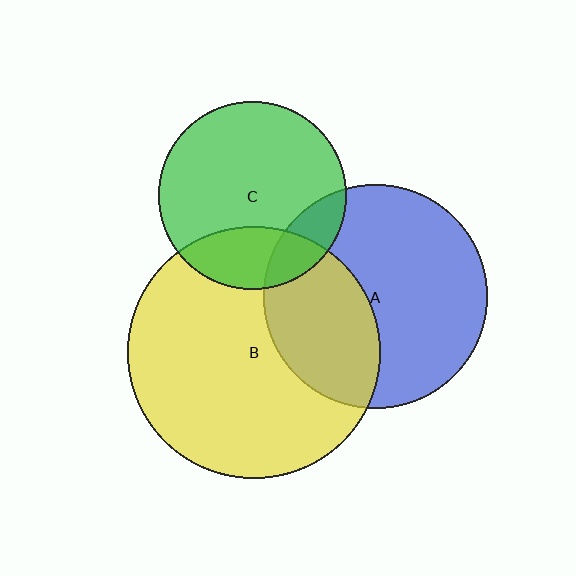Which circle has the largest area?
Circle B (yellow).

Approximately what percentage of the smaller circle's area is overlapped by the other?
Approximately 15%.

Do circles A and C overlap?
Yes.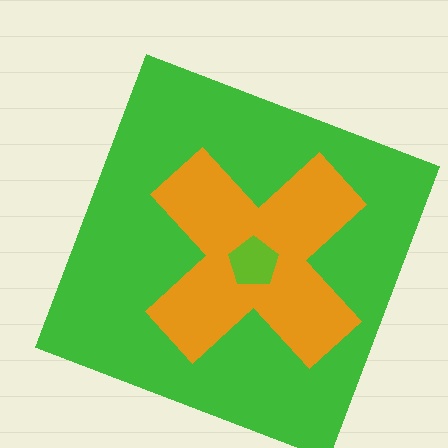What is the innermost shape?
The lime pentagon.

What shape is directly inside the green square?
The orange cross.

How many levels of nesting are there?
3.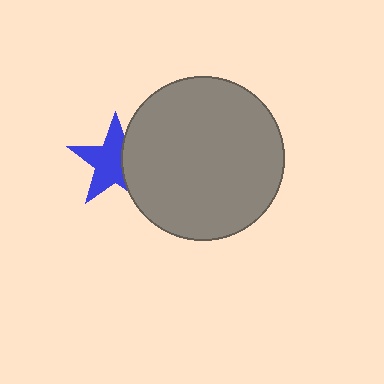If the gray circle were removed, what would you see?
You would see the complete blue star.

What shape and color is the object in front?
The object in front is a gray circle.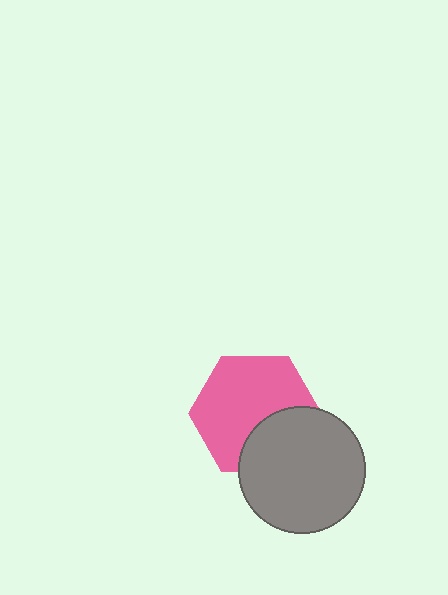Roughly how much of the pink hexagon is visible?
Most of it is visible (roughly 69%).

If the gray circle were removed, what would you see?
You would see the complete pink hexagon.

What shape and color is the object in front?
The object in front is a gray circle.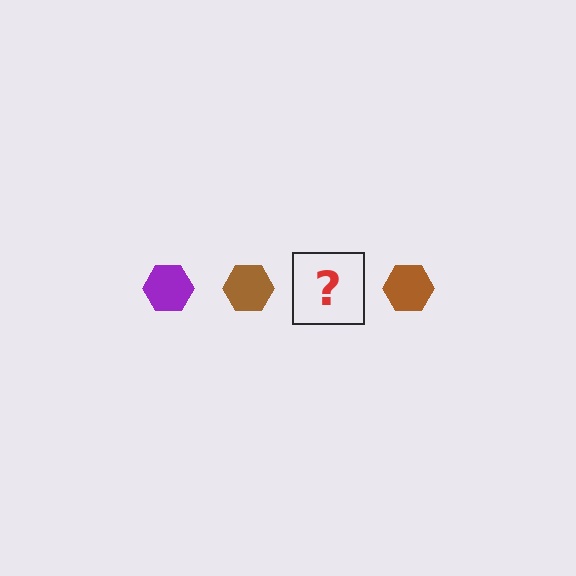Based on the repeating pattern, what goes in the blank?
The blank should be a purple hexagon.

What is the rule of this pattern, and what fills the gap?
The rule is that the pattern cycles through purple, brown hexagons. The gap should be filled with a purple hexagon.